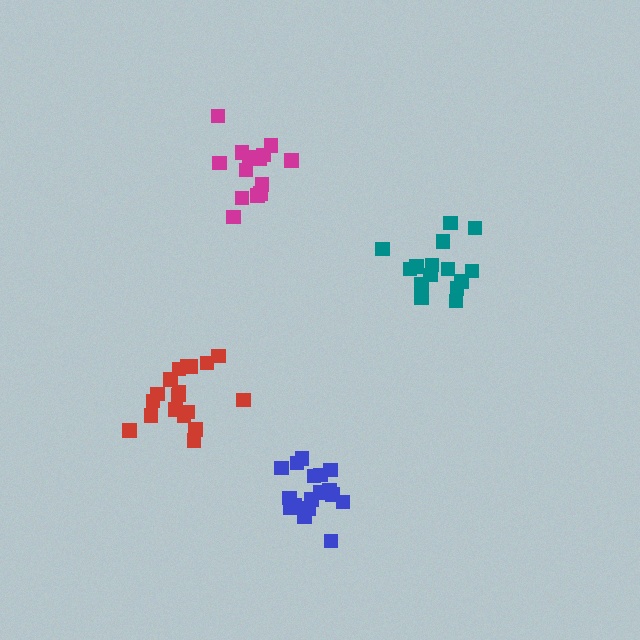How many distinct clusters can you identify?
There are 4 distinct clusters.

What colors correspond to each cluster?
The clusters are colored: magenta, red, blue, teal.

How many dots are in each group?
Group 1: 14 dots, Group 2: 18 dots, Group 3: 18 dots, Group 4: 15 dots (65 total).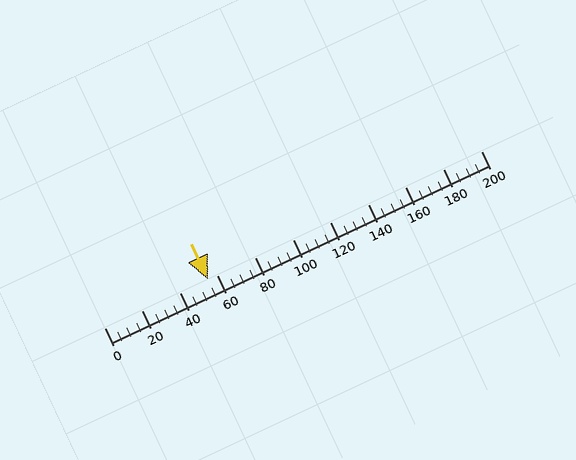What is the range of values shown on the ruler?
The ruler shows values from 0 to 200.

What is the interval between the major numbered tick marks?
The major tick marks are spaced 20 units apart.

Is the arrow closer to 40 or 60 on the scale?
The arrow is closer to 60.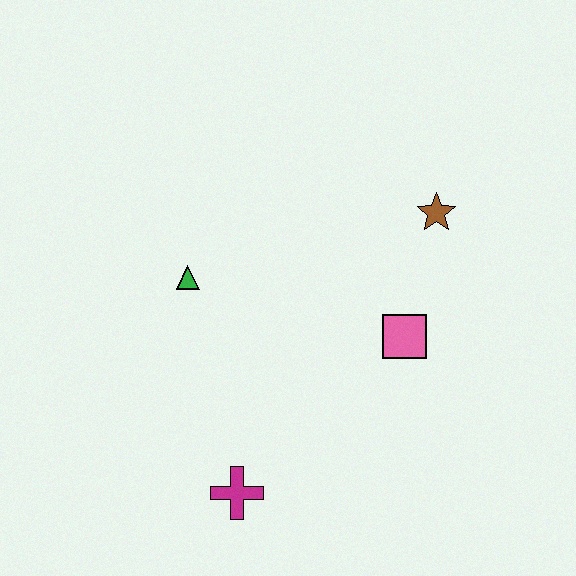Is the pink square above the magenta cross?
Yes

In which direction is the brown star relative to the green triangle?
The brown star is to the right of the green triangle.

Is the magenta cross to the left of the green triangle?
No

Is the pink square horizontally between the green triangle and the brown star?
Yes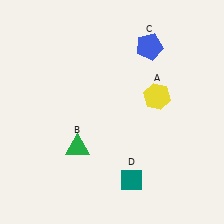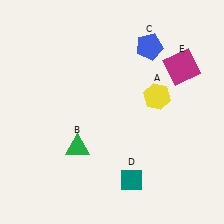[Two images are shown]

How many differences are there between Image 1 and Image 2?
There is 1 difference between the two images.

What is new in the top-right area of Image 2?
A magenta square (E) was added in the top-right area of Image 2.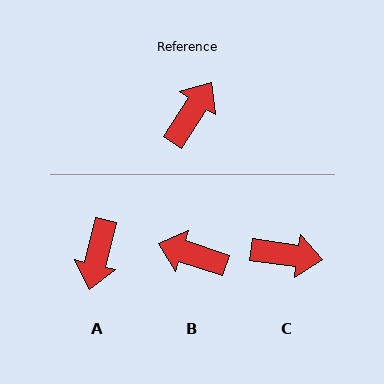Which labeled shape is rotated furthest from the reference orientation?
A, about 161 degrees away.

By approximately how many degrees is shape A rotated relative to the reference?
Approximately 161 degrees clockwise.